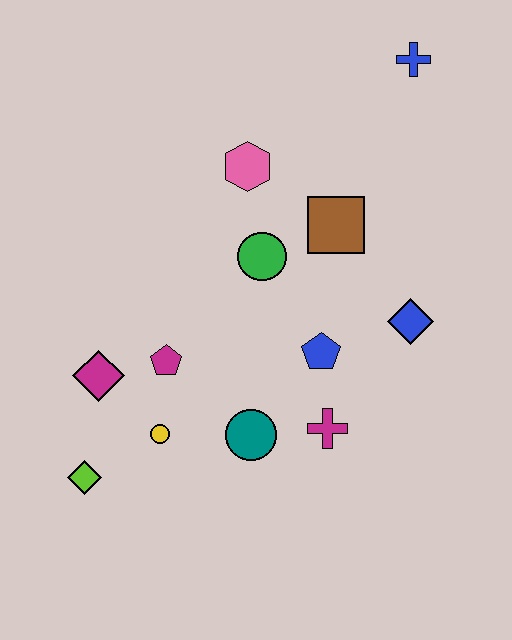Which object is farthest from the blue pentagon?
The blue cross is farthest from the blue pentagon.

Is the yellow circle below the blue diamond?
Yes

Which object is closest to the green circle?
The brown square is closest to the green circle.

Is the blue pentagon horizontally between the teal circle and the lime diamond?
No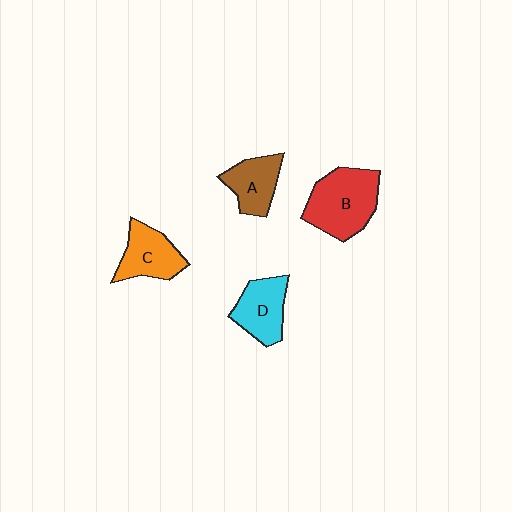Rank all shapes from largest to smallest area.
From largest to smallest: B (red), C (orange), D (cyan), A (brown).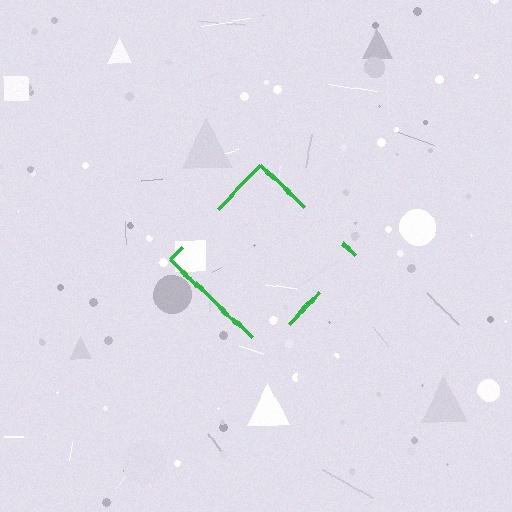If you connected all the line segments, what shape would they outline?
They would outline a diamond.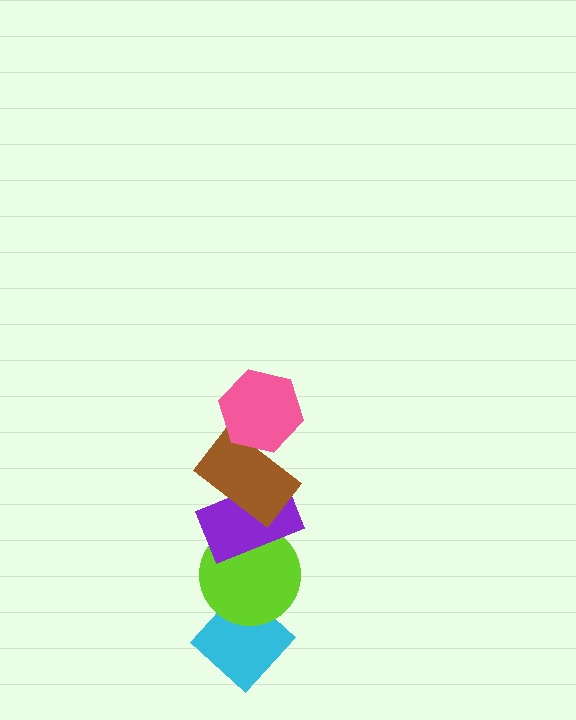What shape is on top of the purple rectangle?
The brown rectangle is on top of the purple rectangle.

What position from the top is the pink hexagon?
The pink hexagon is 1st from the top.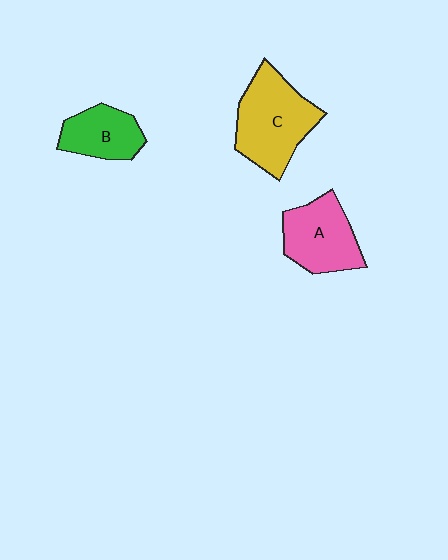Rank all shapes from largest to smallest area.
From largest to smallest: C (yellow), A (pink), B (green).